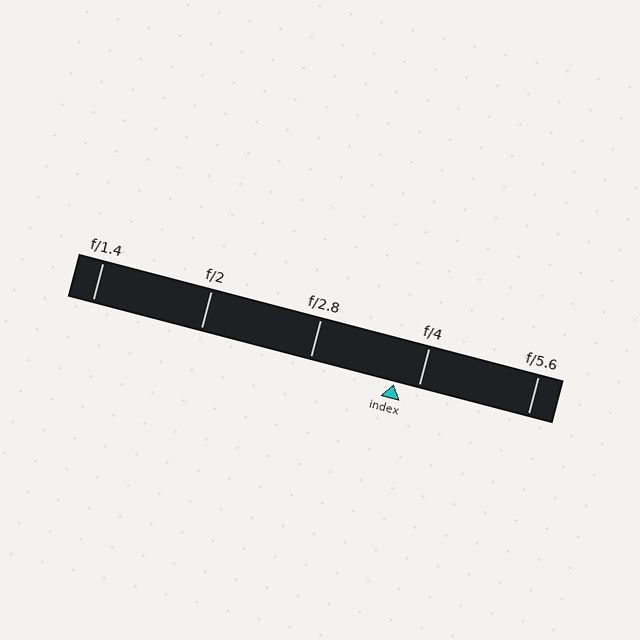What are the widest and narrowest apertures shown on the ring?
The widest aperture shown is f/1.4 and the narrowest is f/5.6.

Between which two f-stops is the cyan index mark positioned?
The index mark is between f/2.8 and f/4.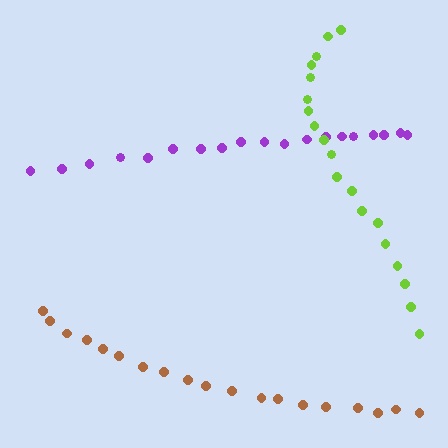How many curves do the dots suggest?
There are 3 distinct paths.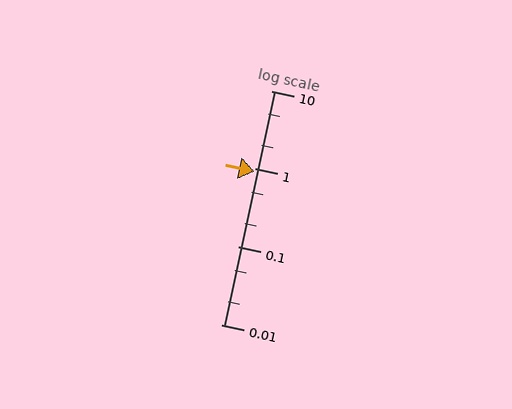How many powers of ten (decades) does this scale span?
The scale spans 3 decades, from 0.01 to 10.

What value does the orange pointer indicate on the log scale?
The pointer indicates approximately 0.92.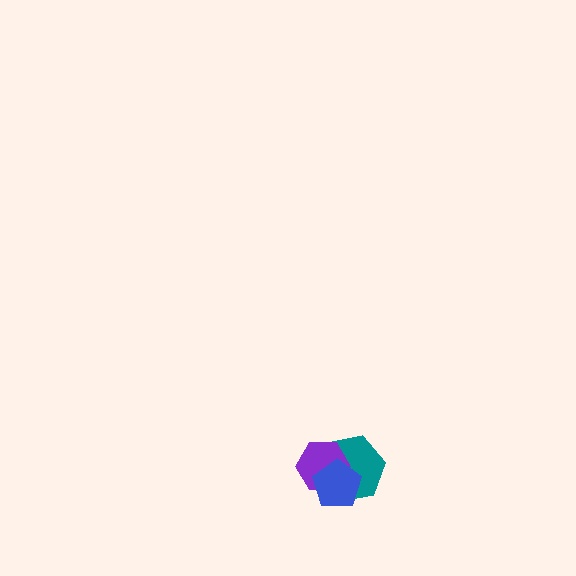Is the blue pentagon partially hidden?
No, no other shape covers it.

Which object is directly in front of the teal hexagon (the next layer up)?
The purple hexagon is directly in front of the teal hexagon.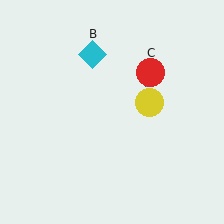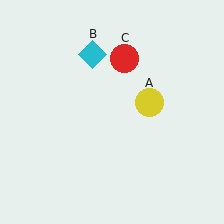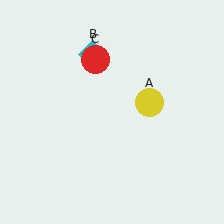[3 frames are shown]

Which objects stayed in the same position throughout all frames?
Yellow circle (object A) and cyan diamond (object B) remained stationary.